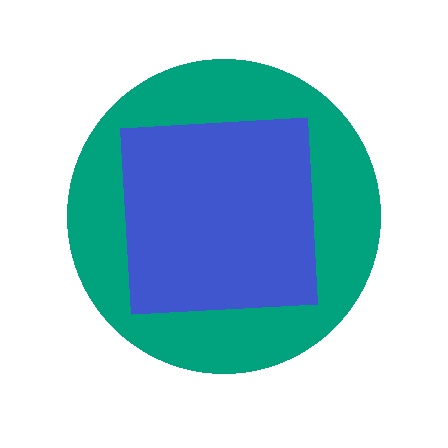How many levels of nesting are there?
2.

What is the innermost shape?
The blue square.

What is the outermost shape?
The teal circle.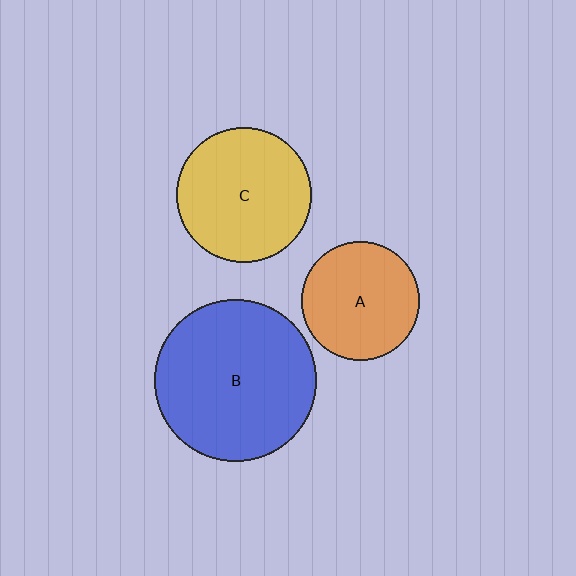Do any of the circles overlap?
No, none of the circles overlap.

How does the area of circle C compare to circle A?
Approximately 1.3 times.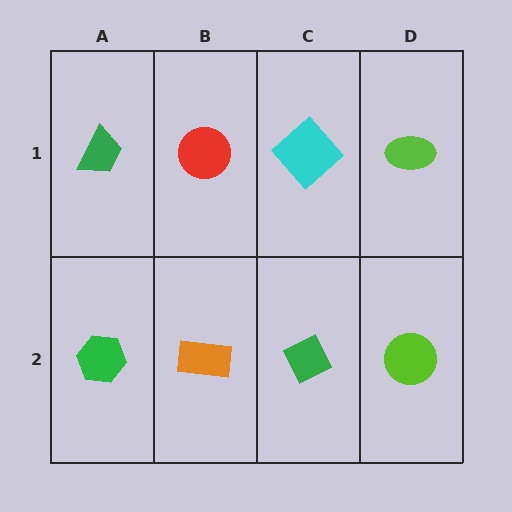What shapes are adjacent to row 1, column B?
An orange rectangle (row 2, column B), a green trapezoid (row 1, column A), a cyan diamond (row 1, column C).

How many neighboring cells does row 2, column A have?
2.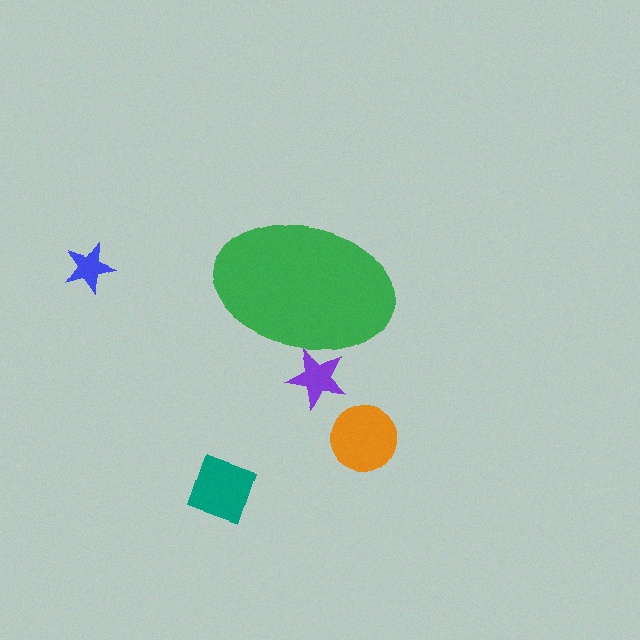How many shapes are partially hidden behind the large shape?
1 shape is partially hidden.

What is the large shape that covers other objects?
A green ellipse.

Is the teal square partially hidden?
No, the teal square is fully visible.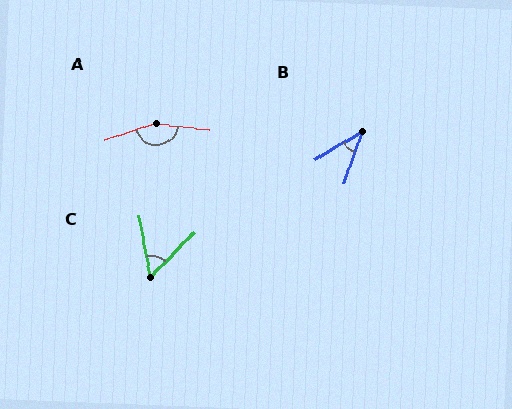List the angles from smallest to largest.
B (39°), C (54°), A (155°).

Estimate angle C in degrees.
Approximately 54 degrees.